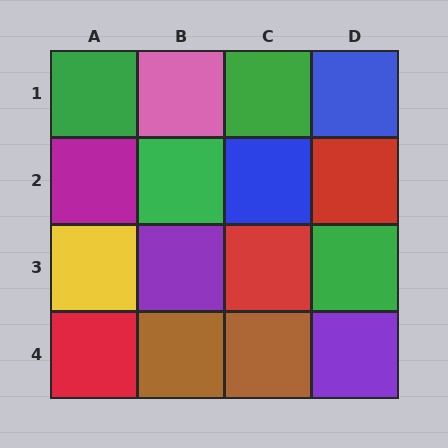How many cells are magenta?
1 cell is magenta.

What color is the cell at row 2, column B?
Green.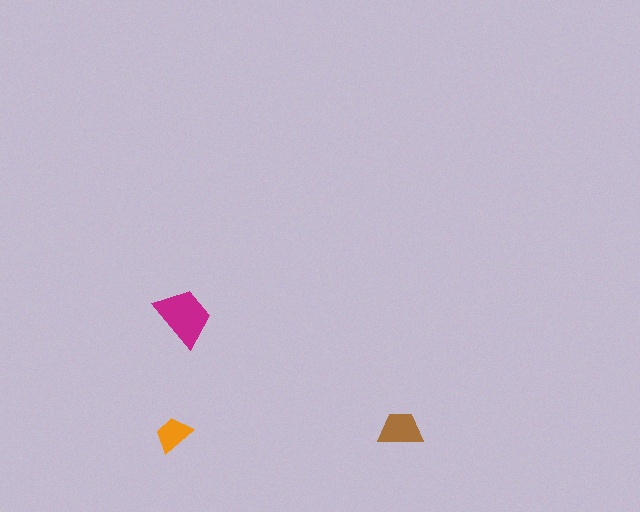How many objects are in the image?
There are 3 objects in the image.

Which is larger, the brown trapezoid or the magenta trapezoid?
The magenta one.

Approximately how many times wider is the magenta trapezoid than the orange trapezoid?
About 1.5 times wider.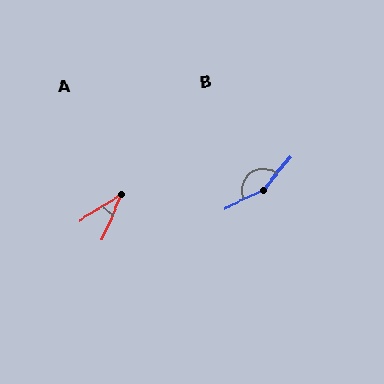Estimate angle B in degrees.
Approximately 155 degrees.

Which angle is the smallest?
A, at approximately 36 degrees.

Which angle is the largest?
B, at approximately 155 degrees.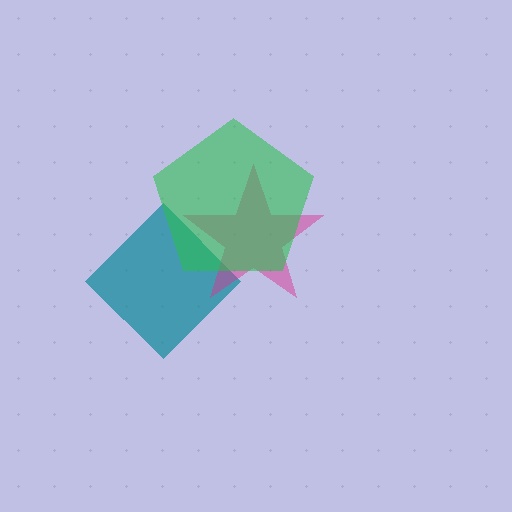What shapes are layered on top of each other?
The layered shapes are: a teal diamond, a magenta star, a green pentagon.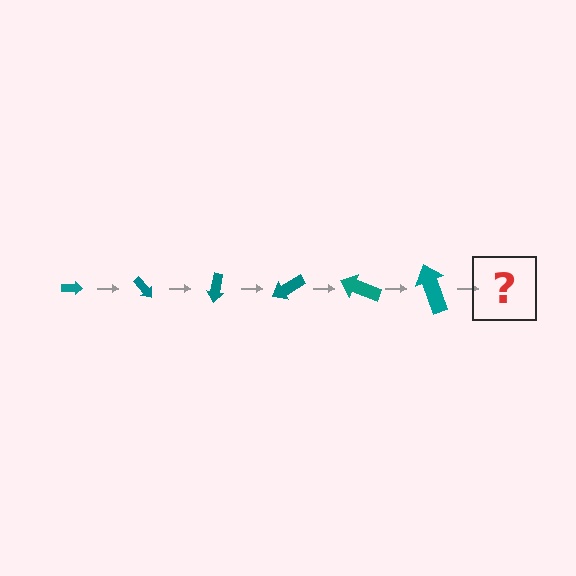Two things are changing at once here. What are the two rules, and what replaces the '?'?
The two rules are that the arrow grows larger each step and it rotates 50 degrees each step. The '?' should be an arrow, larger than the previous one and rotated 300 degrees from the start.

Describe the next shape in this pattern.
It should be an arrow, larger than the previous one and rotated 300 degrees from the start.